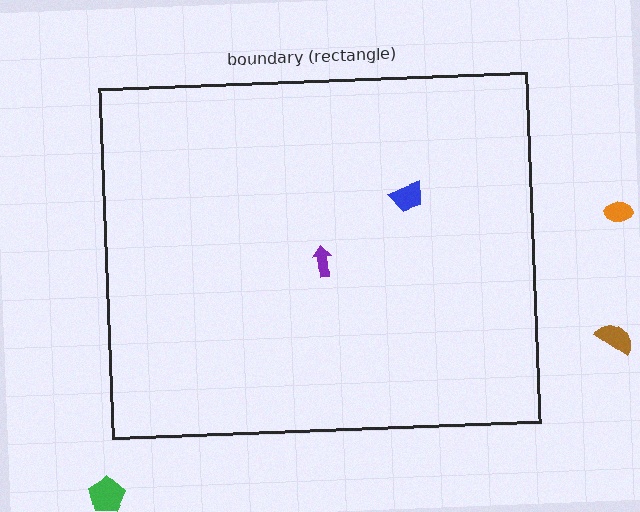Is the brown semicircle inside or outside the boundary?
Outside.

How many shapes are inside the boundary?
2 inside, 3 outside.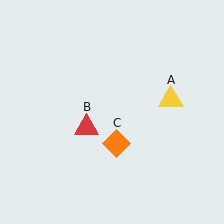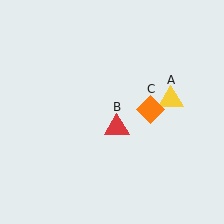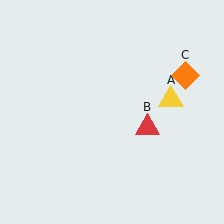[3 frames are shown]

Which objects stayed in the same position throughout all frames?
Yellow triangle (object A) remained stationary.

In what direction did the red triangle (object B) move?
The red triangle (object B) moved right.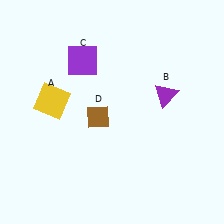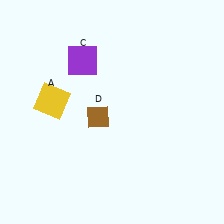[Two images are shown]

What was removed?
The purple triangle (B) was removed in Image 2.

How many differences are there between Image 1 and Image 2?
There is 1 difference between the two images.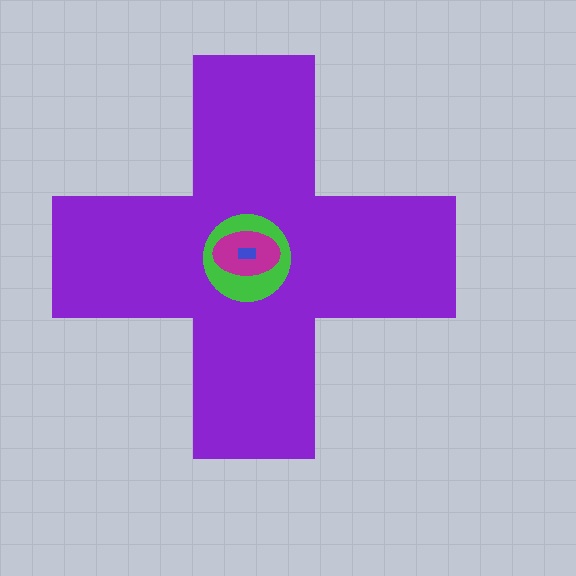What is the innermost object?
The blue rectangle.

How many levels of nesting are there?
4.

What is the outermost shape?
The purple cross.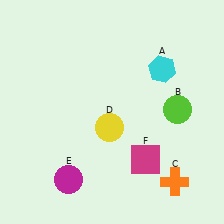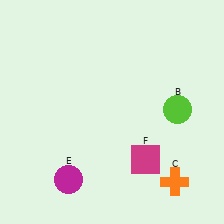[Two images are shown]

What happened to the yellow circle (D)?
The yellow circle (D) was removed in Image 2. It was in the bottom-left area of Image 1.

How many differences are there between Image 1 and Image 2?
There are 2 differences between the two images.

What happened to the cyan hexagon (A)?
The cyan hexagon (A) was removed in Image 2. It was in the top-right area of Image 1.